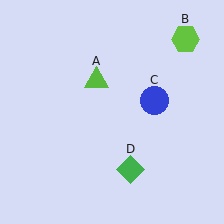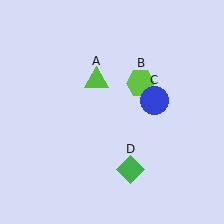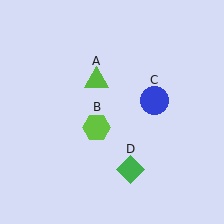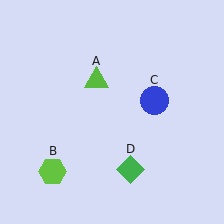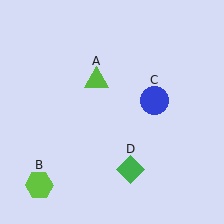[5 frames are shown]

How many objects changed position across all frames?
1 object changed position: lime hexagon (object B).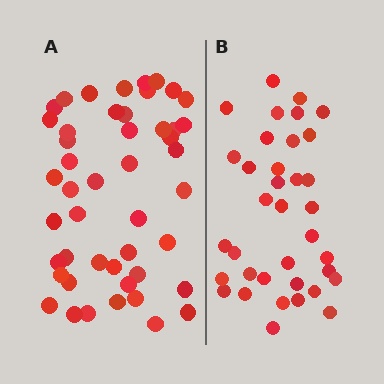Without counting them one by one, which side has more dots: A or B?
Region A (the left region) has more dots.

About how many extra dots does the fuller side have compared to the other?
Region A has roughly 12 or so more dots than region B.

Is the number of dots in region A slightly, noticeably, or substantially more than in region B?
Region A has noticeably more, but not dramatically so. The ratio is roughly 1.3 to 1.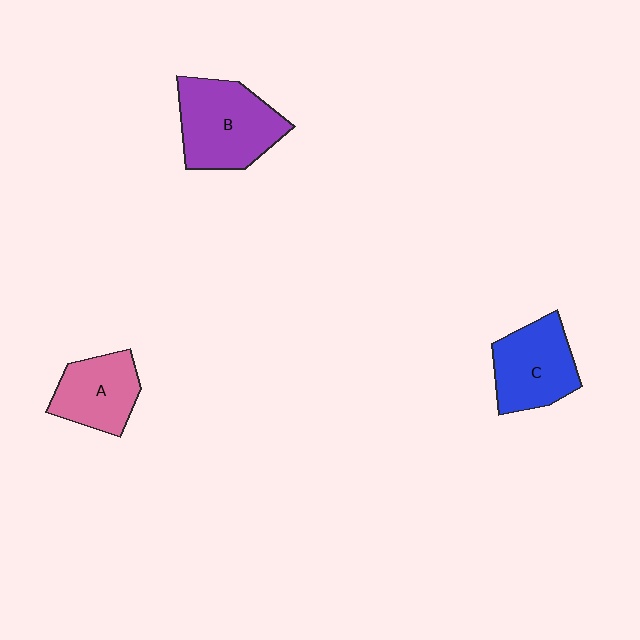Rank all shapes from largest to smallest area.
From largest to smallest: B (purple), C (blue), A (pink).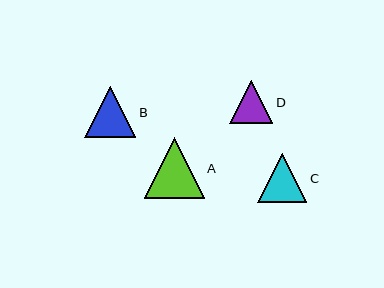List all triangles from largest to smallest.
From largest to smallest: A, B, C, D.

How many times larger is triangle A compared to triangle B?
Triangle A is approximately 1.2 times the size of triangle B.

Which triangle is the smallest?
Triangle D is the smallest with a size of approximately 43 pixels.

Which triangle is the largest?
Triangle A is the largest with a size of approximately 60 pixels.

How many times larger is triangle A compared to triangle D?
Triangle A is approximately 1.4 times the size of triangle D.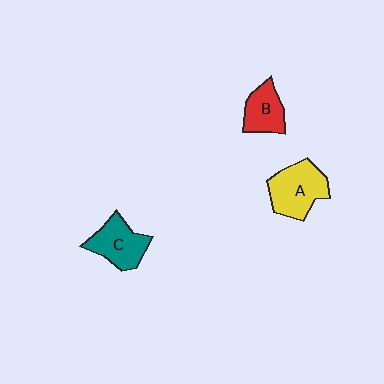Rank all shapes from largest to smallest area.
From largest to smallest: A (yellow), C (teal), B (red).